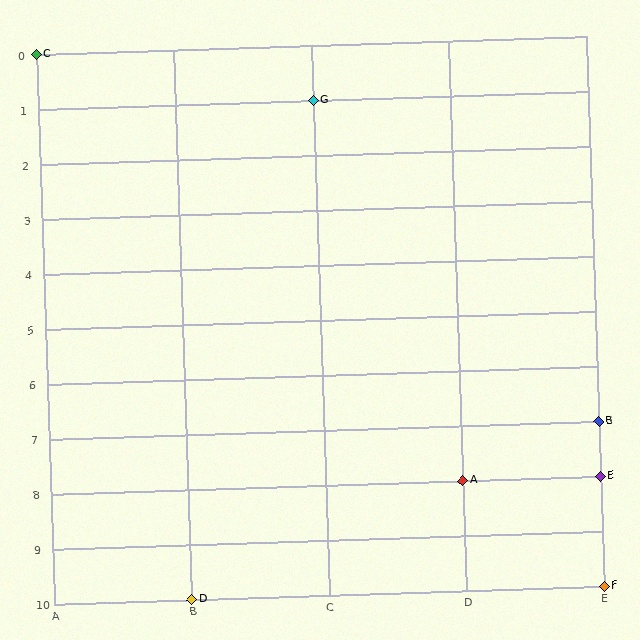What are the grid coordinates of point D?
Point D is at grid coordinates (B, 10).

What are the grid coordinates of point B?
Point B is at grid coordinates (E, 7).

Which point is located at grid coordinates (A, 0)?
Point C is at (A, 0).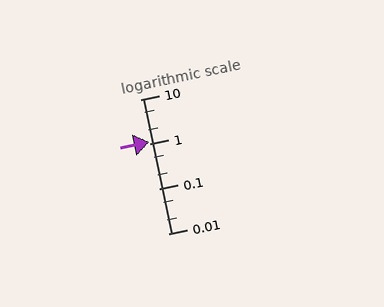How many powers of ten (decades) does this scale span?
The scale spans 3 decades, from 0.01 to 10.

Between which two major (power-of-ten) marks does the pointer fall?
The pointer is between 1 and 10.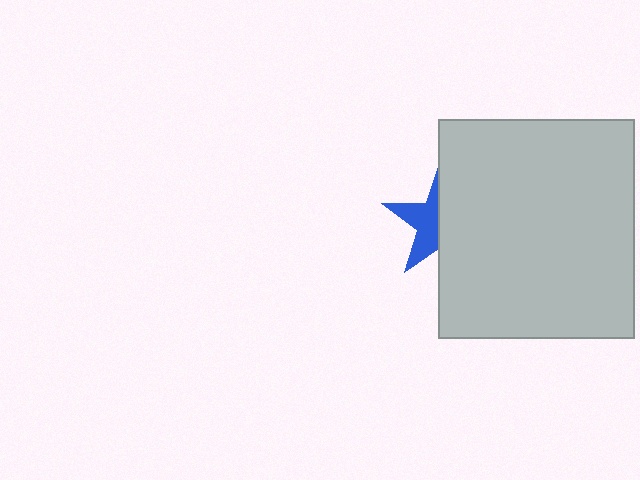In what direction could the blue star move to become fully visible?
The blue star could move left. That would shift it out from behind the light gray rectangle entirely.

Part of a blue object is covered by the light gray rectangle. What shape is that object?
It is a star.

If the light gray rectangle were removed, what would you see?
You would see the complete blue star.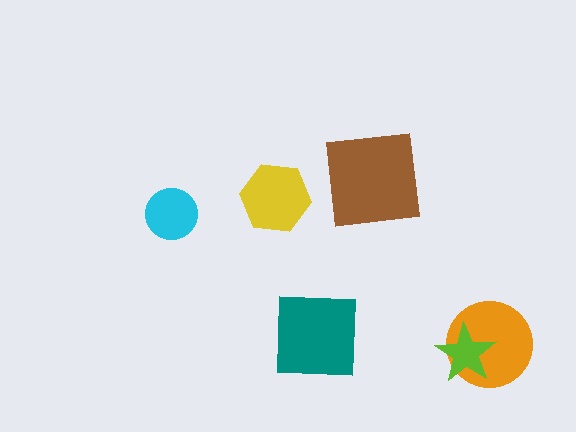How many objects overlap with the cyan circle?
0 objects overlap with the cyan circle.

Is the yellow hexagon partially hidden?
No, no other shape covers it.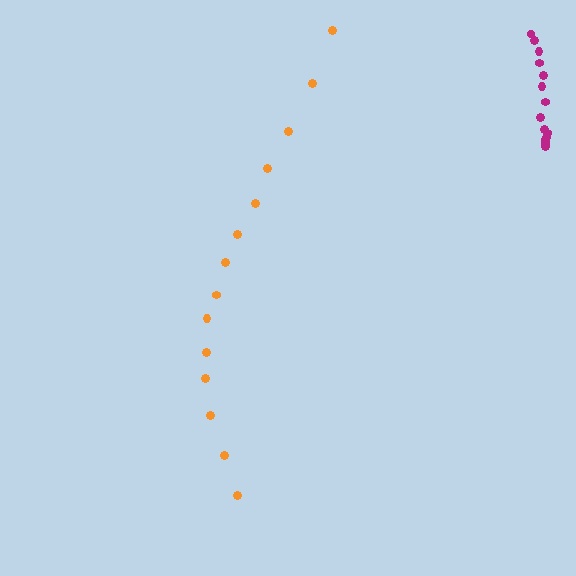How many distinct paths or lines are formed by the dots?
There are 2 distinct paths.